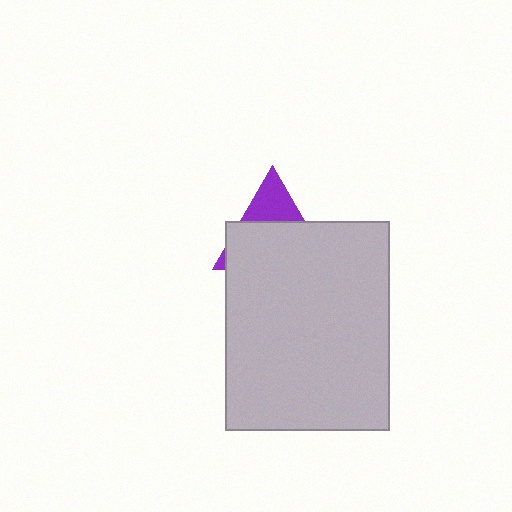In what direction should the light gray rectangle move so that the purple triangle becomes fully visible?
The light gray rectangle should move down. That is the shortest direction to clear the overlap and leave the purple triangle fully visible.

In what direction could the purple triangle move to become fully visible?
The purple triangle could move up. That would shift it out from behind the light gray rectangle entirely.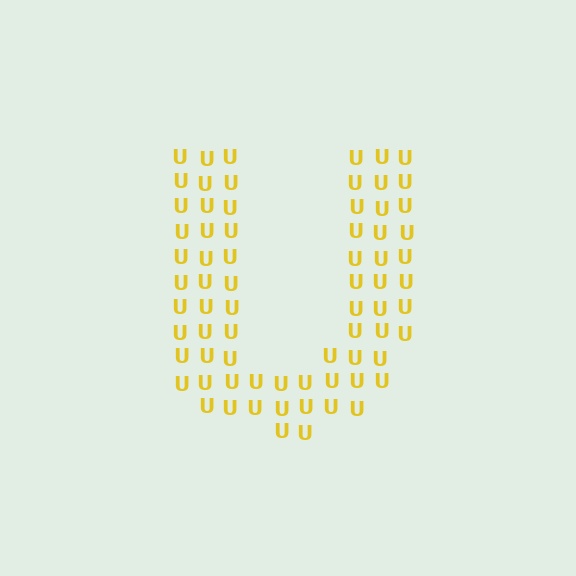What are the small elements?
The small elements are letter U's.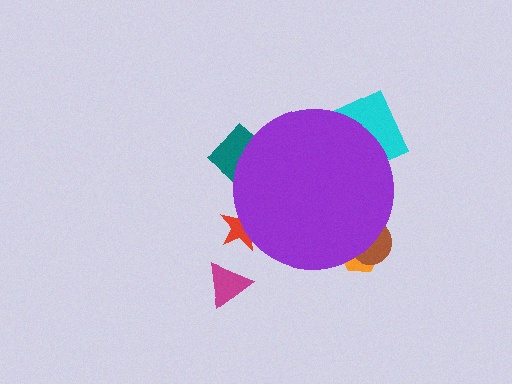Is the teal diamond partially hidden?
Yes, the teal diamond is partially hidden behind the purple circle.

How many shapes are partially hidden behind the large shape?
5 shapes are partially hidden.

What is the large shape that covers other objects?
A purple circle.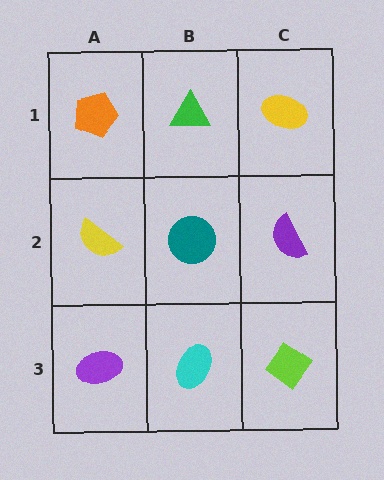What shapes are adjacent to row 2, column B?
A green triangle (row 1, column B), a cyan ellipse (row 3, column B), a yellow semicircle (row 2, column A), a purple semicircle (row 2, column C).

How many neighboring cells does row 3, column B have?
3.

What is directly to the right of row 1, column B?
A yellow ellipse.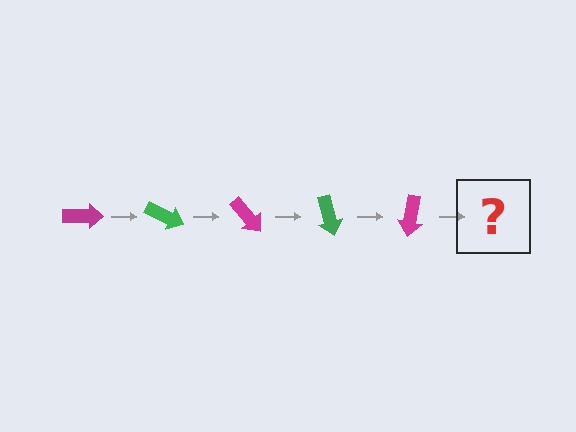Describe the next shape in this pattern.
It should be a green arrow, rotated 125 degrees from the start.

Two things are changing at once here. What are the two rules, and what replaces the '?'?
The two rules are that it rotates 25 degrees each step and the color cycles through magenta and green. The '?' should be a green arrow, rotated 125 degrees from the start.